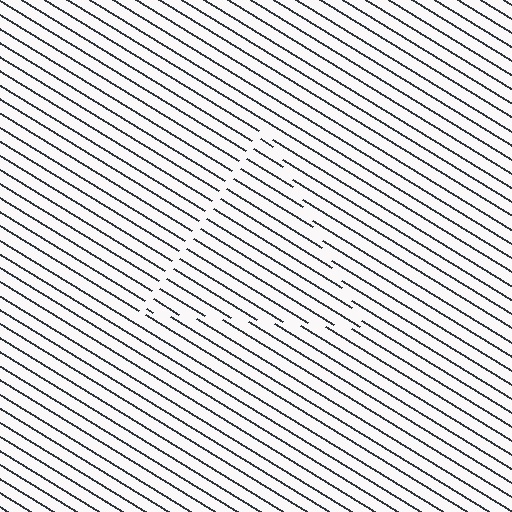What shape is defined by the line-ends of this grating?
An illusory triangle. The interior of the shape contains the same grating, shifted by half a period — the contour is defined by the phase discontinuity where line-ends from the inner and outer gratings abut.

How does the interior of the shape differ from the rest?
The interior of the shape contains the same grating, shifted by half a period — the contour is defined by the phase discontinuity where line-ends from the inner and outer gratings abut.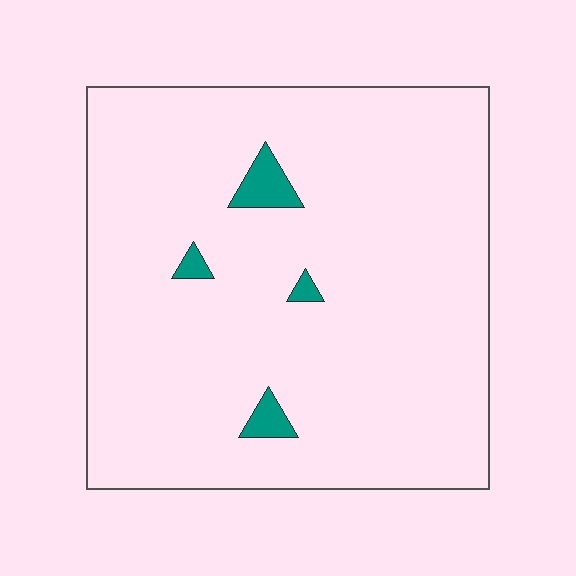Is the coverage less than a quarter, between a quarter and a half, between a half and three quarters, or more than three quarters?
Less than a quarter.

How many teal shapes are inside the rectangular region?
4.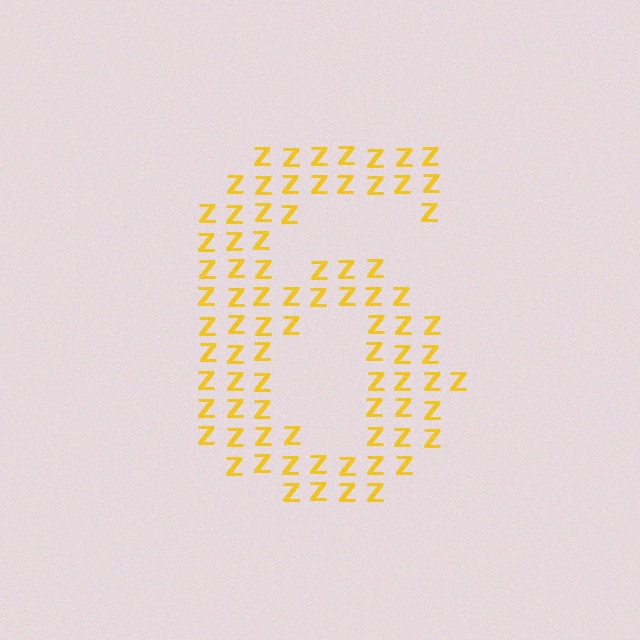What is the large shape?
The large shape is the digit 6.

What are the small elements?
The small elements are letter Z's.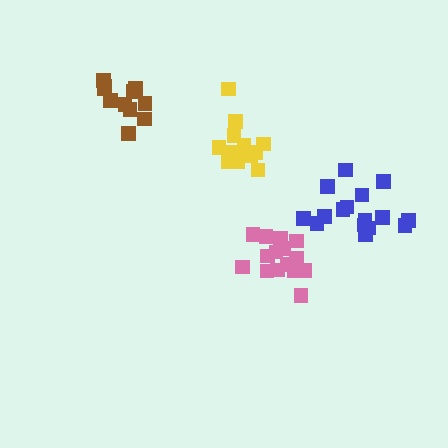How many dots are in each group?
Group 1: 14 dots, Group 2: 15 dots, Group 3: 12 dots, Group 4: 16 dots (57 total).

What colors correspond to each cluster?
The clusters are colored: yellow, pink, brown, blue.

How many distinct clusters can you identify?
There are 4 distinct clusters.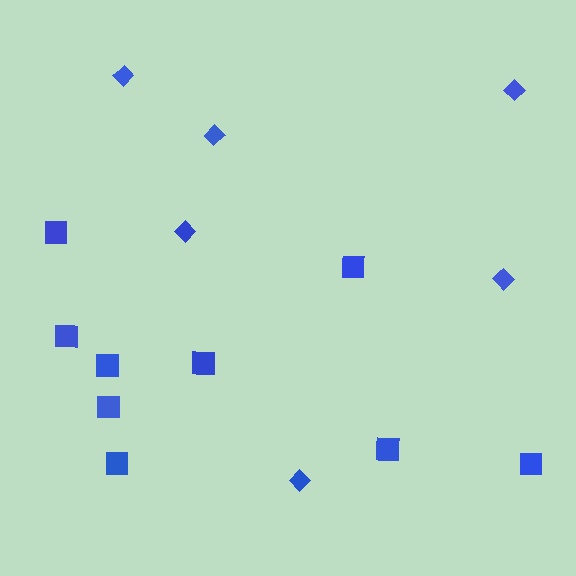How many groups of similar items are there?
There are 2 groups: one group of squares (9) and one group of diamonds (6).